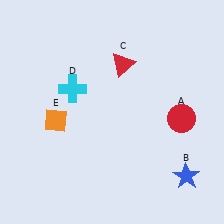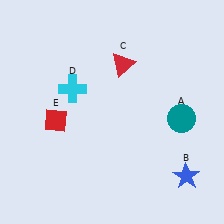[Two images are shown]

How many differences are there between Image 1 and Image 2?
There are 2 differences between the two images.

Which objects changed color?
A changed from red to teal. E changed from orange to red.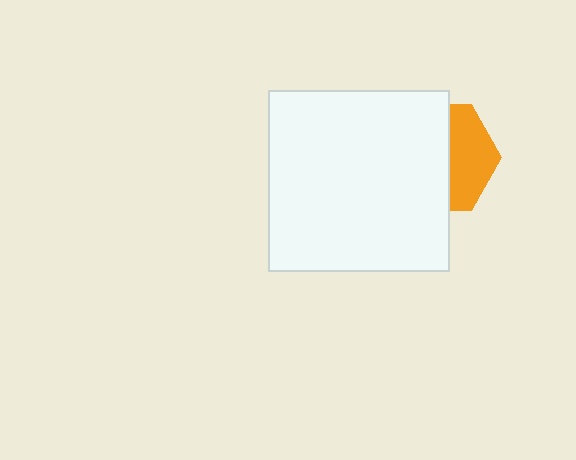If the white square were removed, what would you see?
You would see the complete orange hexagon.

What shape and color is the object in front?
The object in front is a white square.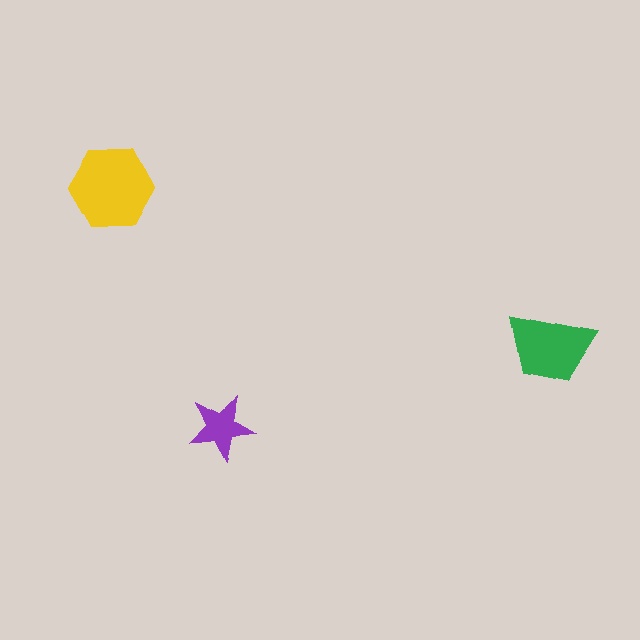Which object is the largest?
The yellow hexagon.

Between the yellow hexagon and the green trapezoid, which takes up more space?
The yellow hexagon.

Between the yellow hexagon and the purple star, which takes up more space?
The yellow hexagon.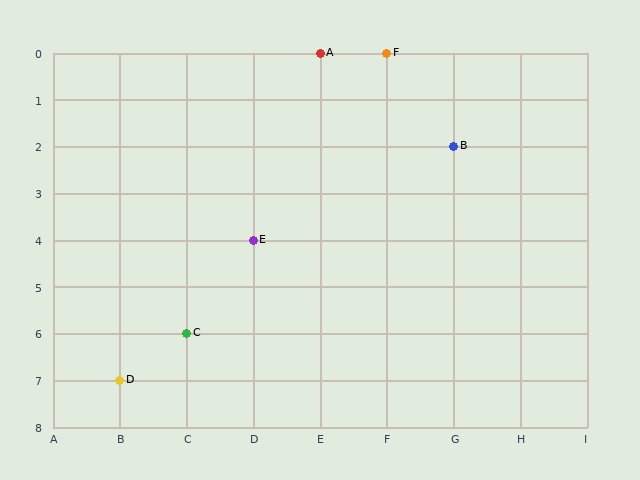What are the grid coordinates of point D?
Point D is at grid coordinates (B, 7).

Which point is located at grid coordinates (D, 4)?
Point E is at (D, 4).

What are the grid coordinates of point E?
Point E is at grid coordinates (D, 4).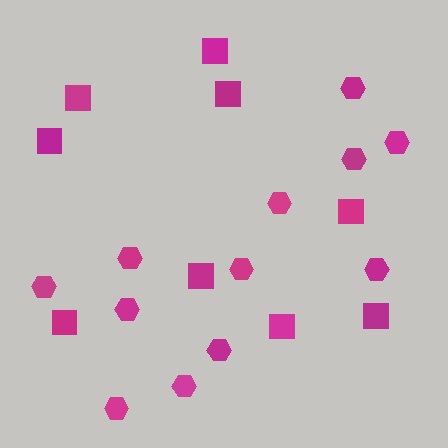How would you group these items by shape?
There are 2 groups: one group of hexagons (12) and one group of squares (9).